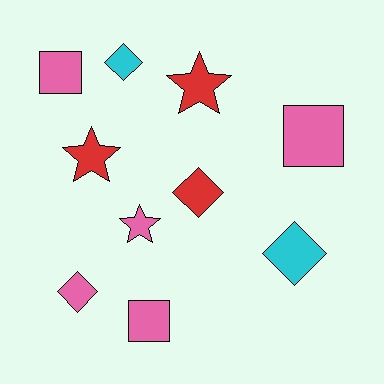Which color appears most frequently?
Pink, with 5 objects.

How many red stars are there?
There are 2 red stars.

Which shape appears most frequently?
Diamond, with 4 objects.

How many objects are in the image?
There are 10 objects.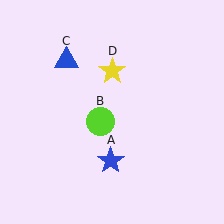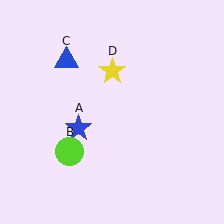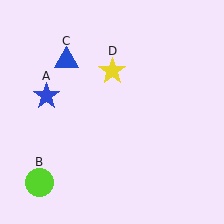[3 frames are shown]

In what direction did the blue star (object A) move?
The blue star (object A) moved up and to the left.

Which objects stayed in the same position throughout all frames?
Blue triangle (object C) and yellow star (object D) remained stationary.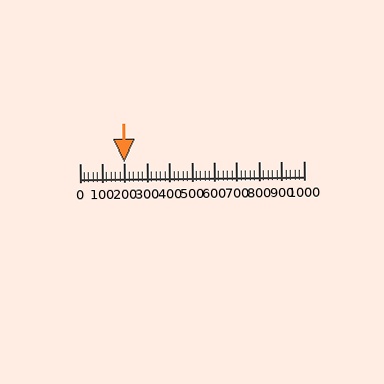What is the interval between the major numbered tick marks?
The major tick marks are spaced 100 units apart.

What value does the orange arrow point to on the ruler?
The orange arrow points to approximately 200.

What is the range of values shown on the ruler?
The ruler shows values from 0 to 1000.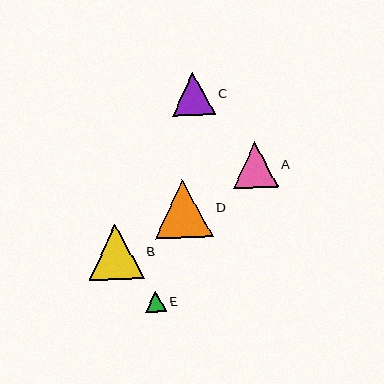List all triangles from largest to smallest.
From largest to smallest: D, B, A, C, E.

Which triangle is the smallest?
Triangle E is the smallest with a size of approximately 21 pixels.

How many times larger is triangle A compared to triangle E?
Triangle A is approximately 2.2 times the size of triangle E.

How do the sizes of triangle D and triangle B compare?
Triangle D and triangle B are approximately the same size.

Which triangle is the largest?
Triangle D is the largest with a size of approximately 58 pixels.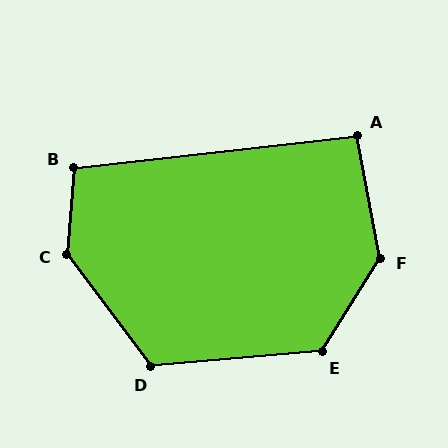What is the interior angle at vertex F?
Approximately 137 degrees (obtuse).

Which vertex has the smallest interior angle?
A, at approximately 94 degrees.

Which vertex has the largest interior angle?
C, at approximately 138 degrees.